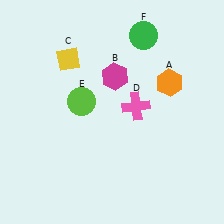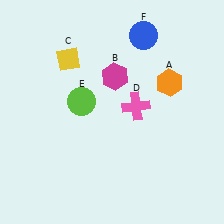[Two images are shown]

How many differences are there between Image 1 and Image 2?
There is 1 difference between the two images.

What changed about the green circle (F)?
In Image 1, F is green. In Image 2, it changed to blue.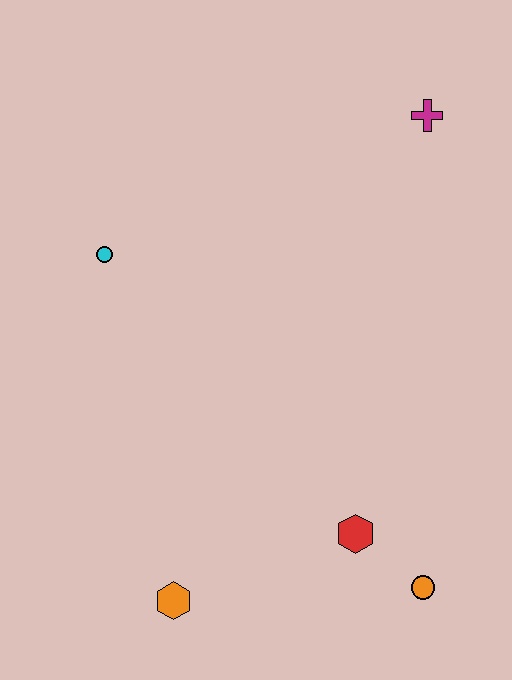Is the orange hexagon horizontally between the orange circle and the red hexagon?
No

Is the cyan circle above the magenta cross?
No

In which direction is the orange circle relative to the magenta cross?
The orange circle is below the magenta cross.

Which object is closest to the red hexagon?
The orange circle is closest to the red hexagon.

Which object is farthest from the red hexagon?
The magenta cross is farthest from the red hexagon.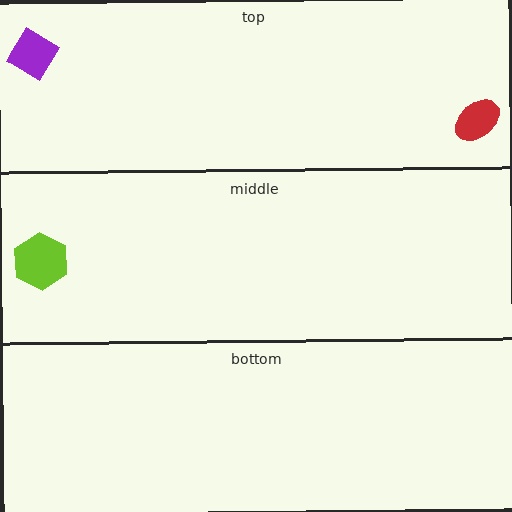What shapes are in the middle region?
The lime hexagon.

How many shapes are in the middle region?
1.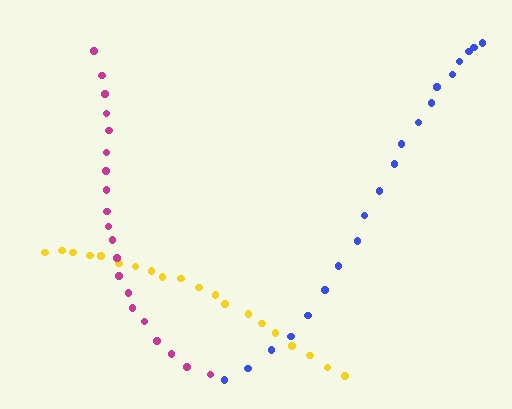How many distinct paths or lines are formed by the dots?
There are 3 distinct paths.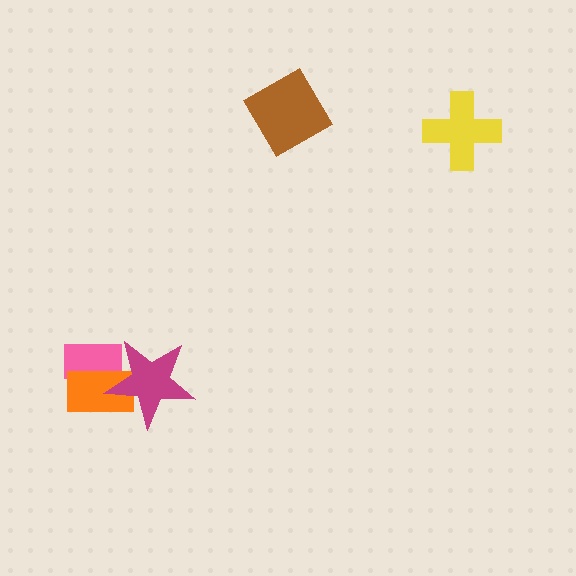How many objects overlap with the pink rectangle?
2 objects overlap with the pink rectangle.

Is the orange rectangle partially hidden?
Yes, it is partially covered by another shape.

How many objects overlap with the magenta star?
2 objects overlap with the magenta star.